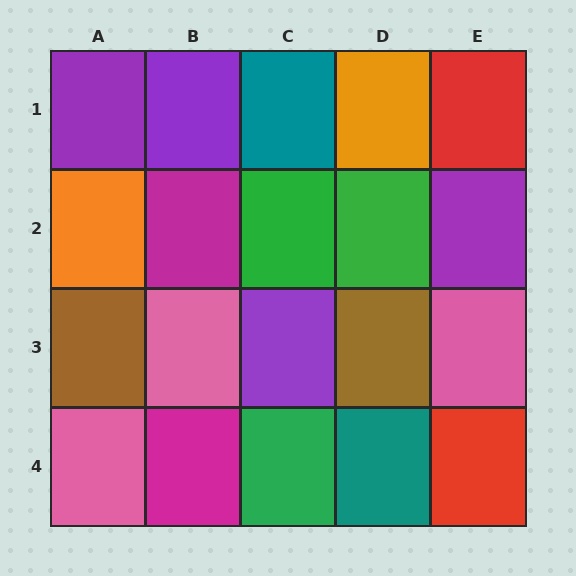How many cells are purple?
4 cells are purple.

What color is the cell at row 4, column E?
Red.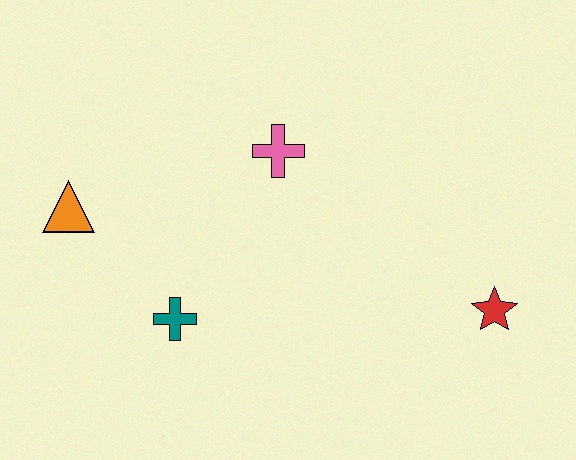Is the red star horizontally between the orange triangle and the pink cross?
No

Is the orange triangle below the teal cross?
No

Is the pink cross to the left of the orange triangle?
No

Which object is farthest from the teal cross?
The red star is farthest from the teal cross.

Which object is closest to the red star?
The pink cross is closest to the red star.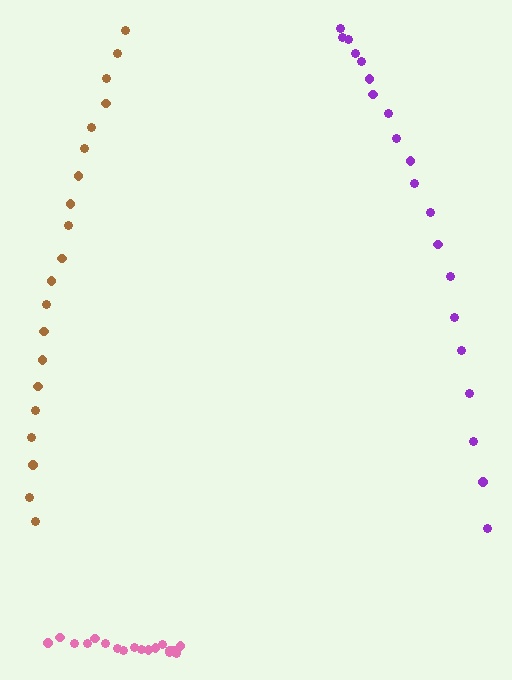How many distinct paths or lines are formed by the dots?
There are 3 distinct paths.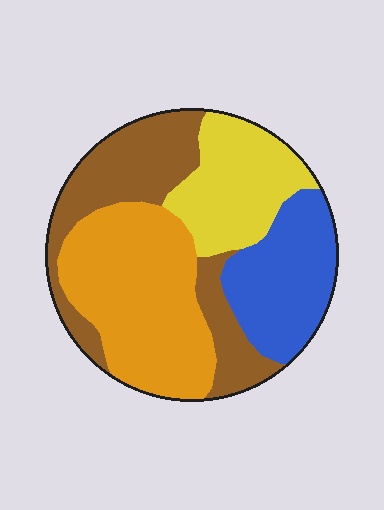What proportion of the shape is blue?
Blue takes up about one fifth (1/5) of the shape.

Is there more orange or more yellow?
Orange.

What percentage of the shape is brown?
Brown takes up between a quarter and a half of the shape.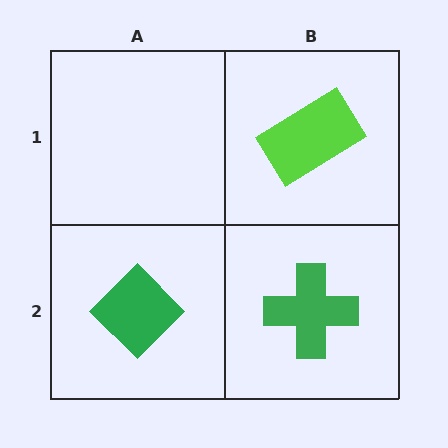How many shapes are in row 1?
1 shape.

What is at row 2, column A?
A green diamond.